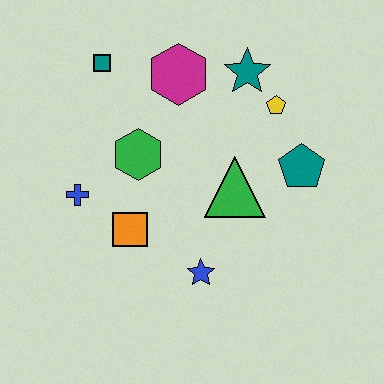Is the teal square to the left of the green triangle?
Yes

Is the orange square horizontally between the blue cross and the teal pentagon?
Yes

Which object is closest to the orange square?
The blue cross is closest to the orange square.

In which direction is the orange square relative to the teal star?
The orange square is below the teal star.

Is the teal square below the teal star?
No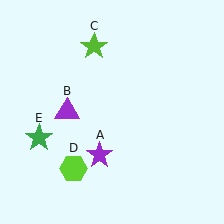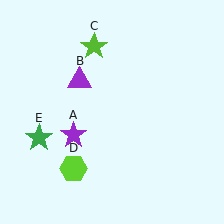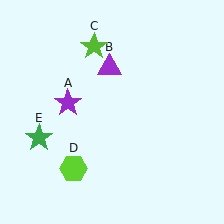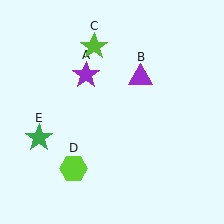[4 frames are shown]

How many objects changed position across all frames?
2 objects changed position: purple star (object A), purple triangle (object B).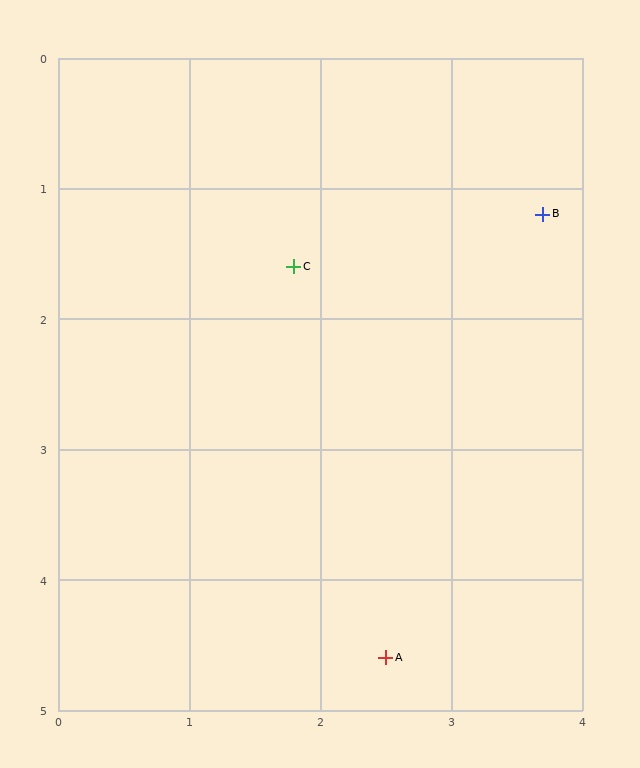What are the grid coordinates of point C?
Point C is at approximately (1.8, 1.6).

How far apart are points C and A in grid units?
Points C and A are about 3.1 grid units apart.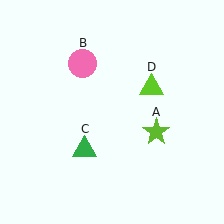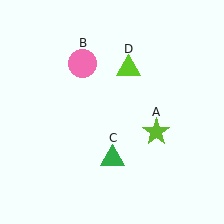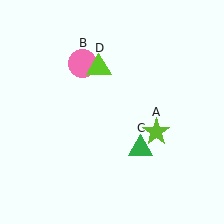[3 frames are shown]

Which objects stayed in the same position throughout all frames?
Lime star (object A) and pink circle (object B) remained stationary.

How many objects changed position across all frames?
2 objects changed position: green triangle (object C), lime triangle (object D).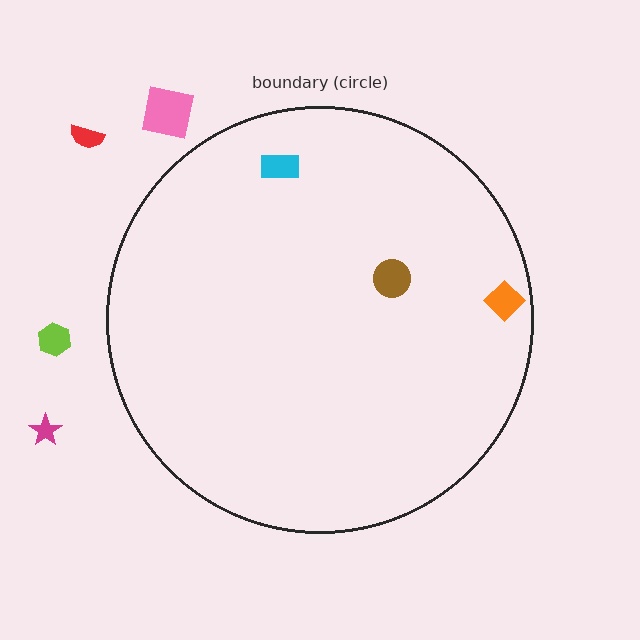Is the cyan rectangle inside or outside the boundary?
Inside.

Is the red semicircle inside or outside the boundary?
Outside.